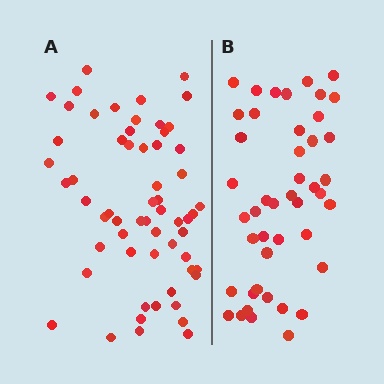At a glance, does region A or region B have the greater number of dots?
Region A (the left region) has more dots.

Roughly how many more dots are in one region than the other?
Region A has approximately 15 more dots than region B.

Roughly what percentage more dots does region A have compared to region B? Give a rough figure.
About 35% more.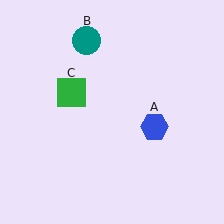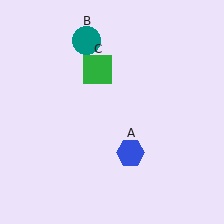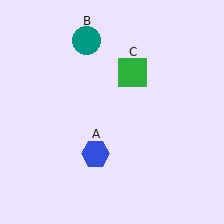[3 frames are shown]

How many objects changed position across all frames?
2 objects changed position: blue hexagon (object A), green square (object C).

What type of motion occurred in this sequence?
The blue hexagon (object A), green square (object C) rotated clockwise around the center of the scene.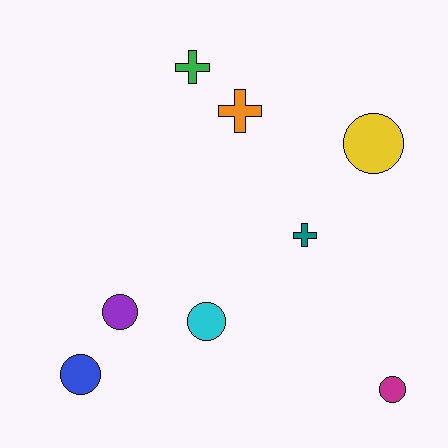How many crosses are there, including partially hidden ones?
There are 3 crosses.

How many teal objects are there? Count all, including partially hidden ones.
There is 1 teal object.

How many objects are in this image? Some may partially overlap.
There are 8 objects.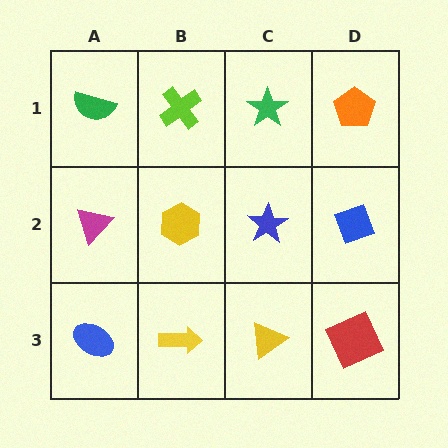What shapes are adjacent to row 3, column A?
A magenta triangle (row 2, column A), a yellow arrow (row 3, column B).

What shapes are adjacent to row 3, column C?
A blue star (row 2, column C), a yellow arrow (row 3, column B), a red square (row 3, column D).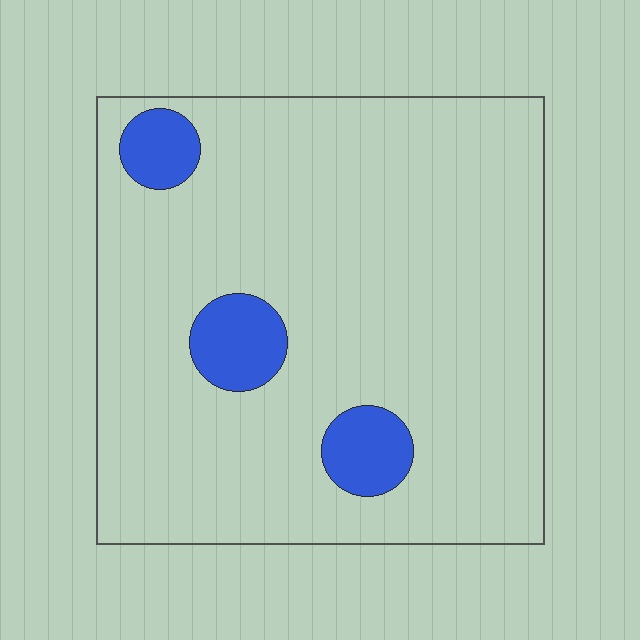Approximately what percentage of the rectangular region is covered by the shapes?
Approximately 10%.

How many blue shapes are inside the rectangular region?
3.